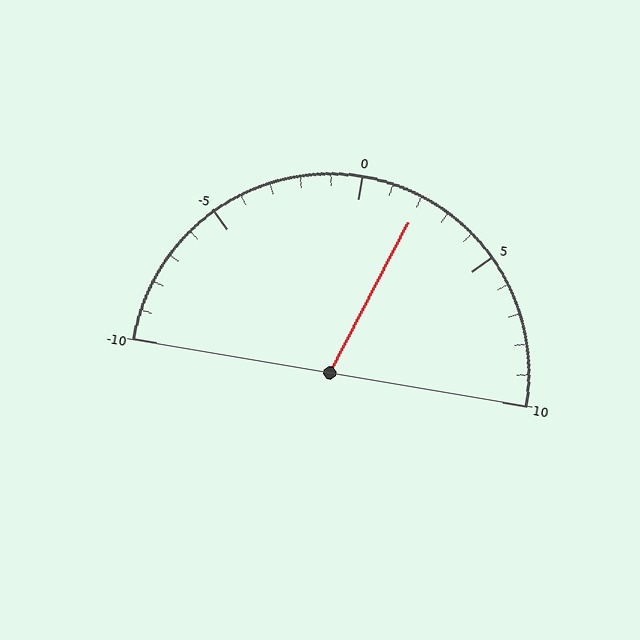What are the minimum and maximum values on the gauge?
The gauge ranges from -10 to 10.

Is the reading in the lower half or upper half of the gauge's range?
The reading is in the upper half of the range (-10 to 10).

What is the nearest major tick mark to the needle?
The nearest major tick mark is 0.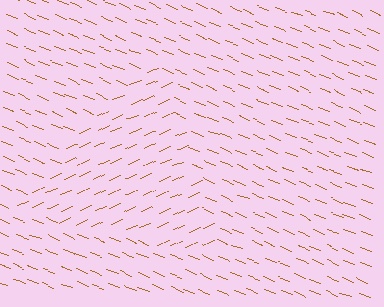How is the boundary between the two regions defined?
The boundary is defined purely by a change in line orientation (approximately 45 degrees difference). All lines are the same color and thickness.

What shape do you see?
I see a triangle.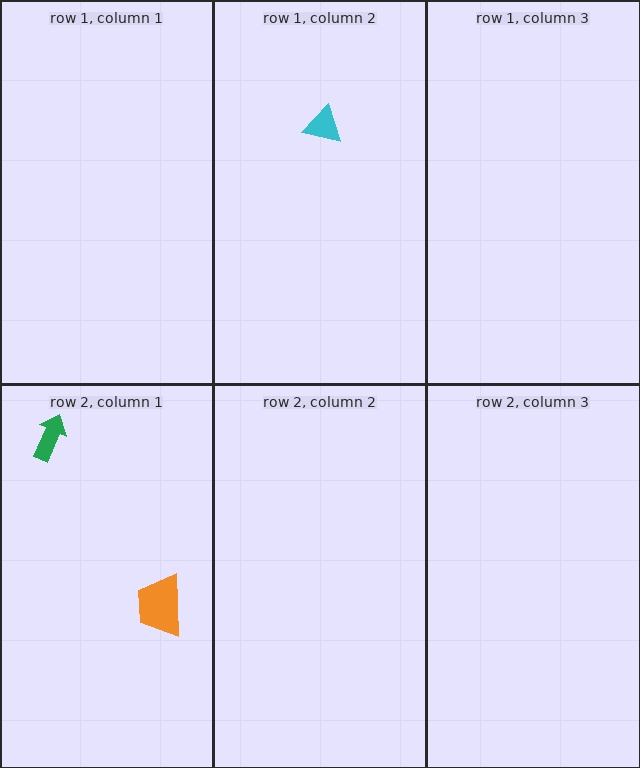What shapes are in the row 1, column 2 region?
The cyan triangle.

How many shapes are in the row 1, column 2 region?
1.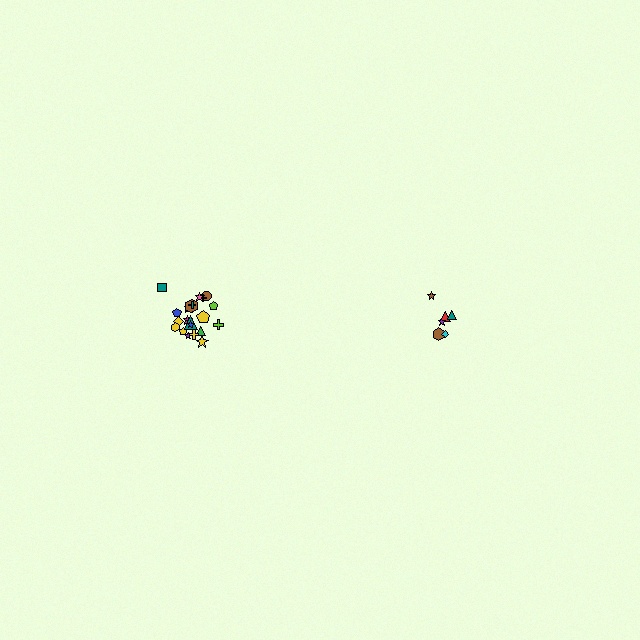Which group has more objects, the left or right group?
The left group.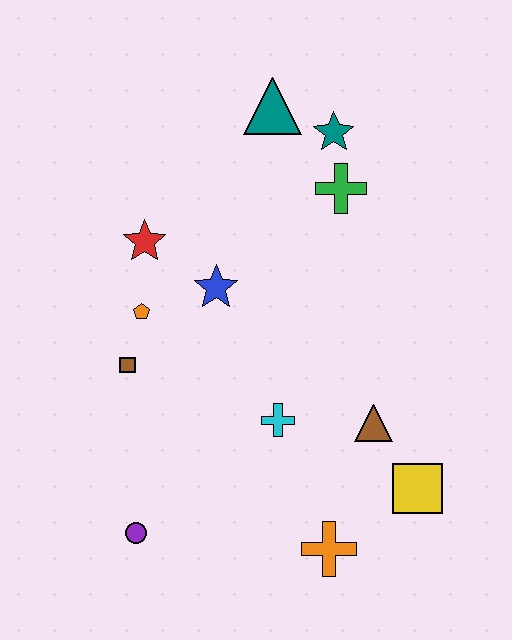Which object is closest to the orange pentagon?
The brown square is closest to the orange pentagon.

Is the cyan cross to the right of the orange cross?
No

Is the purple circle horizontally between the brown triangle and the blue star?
No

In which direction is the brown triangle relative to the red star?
The brown triangle is to the right of the red star.